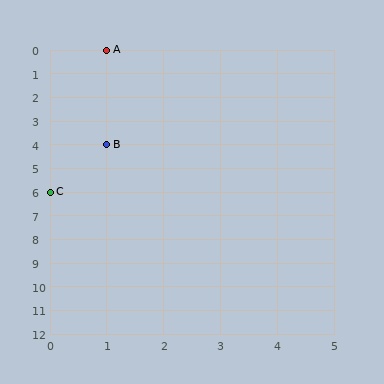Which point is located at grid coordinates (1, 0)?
Point A is at (1, 0).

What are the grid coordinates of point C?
Point C is at grid coordinates (0, 6).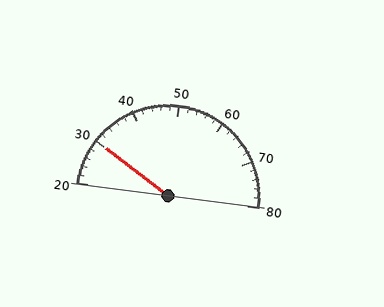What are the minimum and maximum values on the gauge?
The gauge ranges from 20 to 80.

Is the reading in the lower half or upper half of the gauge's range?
The reading is in the lower half of the range (20 to 80).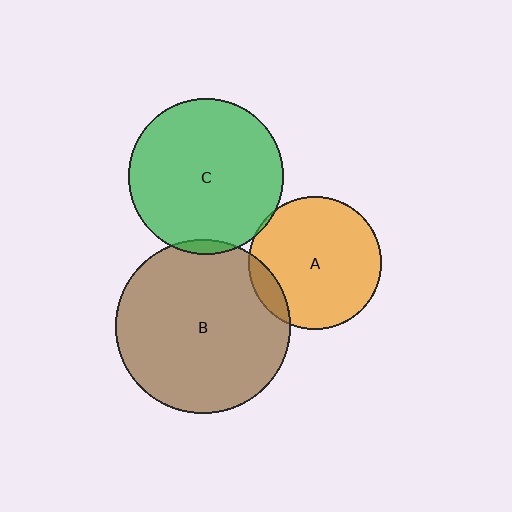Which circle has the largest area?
Circle B (brown).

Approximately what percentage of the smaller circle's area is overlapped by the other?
Approximately 10%.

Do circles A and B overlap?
Yes.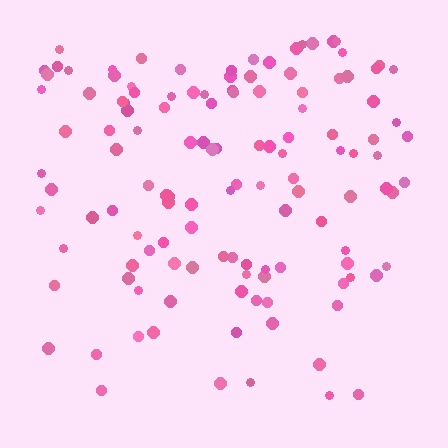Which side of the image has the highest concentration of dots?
The top.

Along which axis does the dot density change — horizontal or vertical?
Vertical.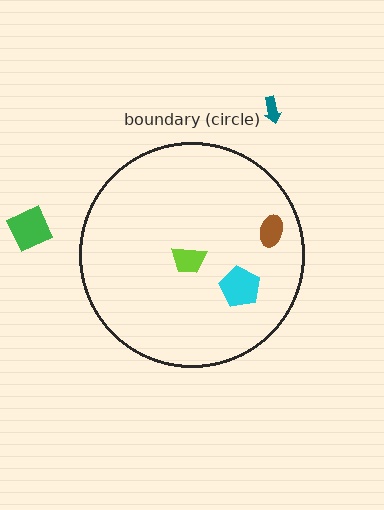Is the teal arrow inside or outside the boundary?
Outside.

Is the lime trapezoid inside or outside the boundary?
Inside.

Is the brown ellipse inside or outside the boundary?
Inside.